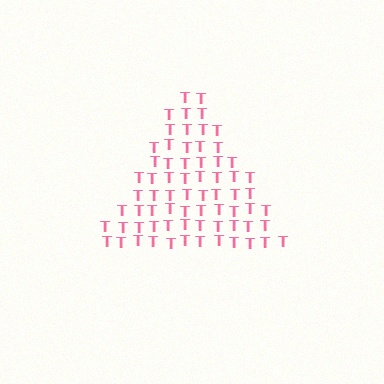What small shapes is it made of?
It is made of small letter T's.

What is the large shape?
The large shape is a triangle.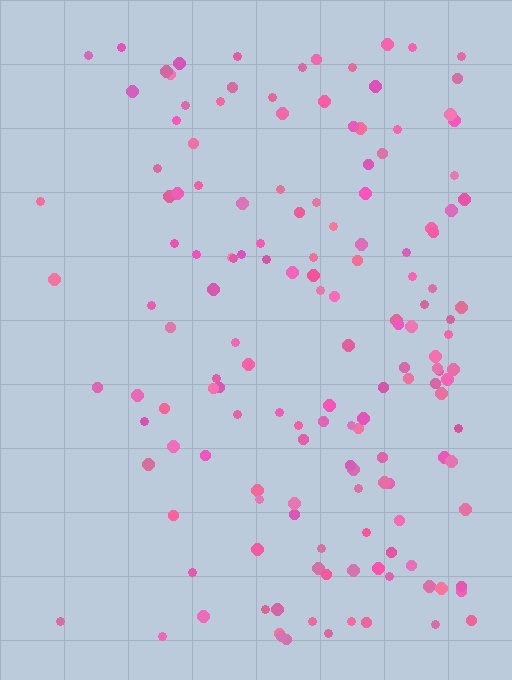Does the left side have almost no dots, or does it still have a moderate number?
Still a moderate number, just noticeably fewer than the right.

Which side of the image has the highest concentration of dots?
The right.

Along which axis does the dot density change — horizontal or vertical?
Horizontal.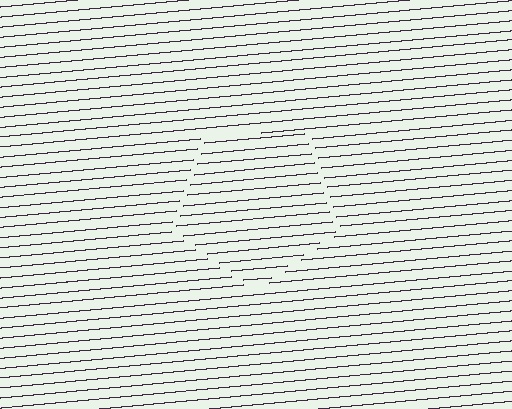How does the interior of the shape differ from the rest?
The interior of the shape contains the same grating, shifted by half a period — the contour is defined by the phase discontinuity where line-ends from the inner and outer gratings abut.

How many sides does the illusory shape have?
5 sides — the line-ends trace a pentagon.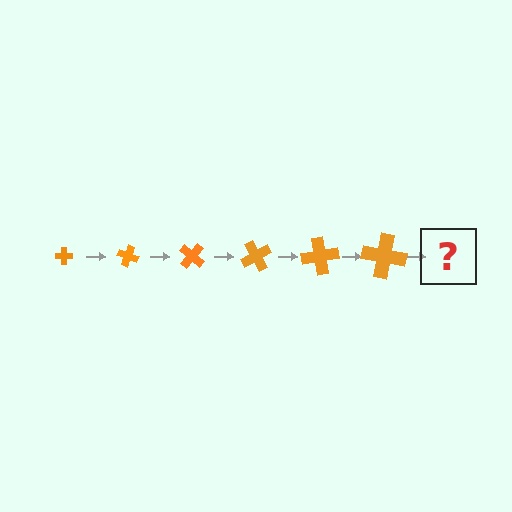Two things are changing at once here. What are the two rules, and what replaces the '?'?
The two rules are that the cross grows larger each step and it rotates 20 degrees each step. The '?' should be a cross, larger than the previous one and rotated 120 degrees from the start.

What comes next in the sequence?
The next element should be a cross, larger than the previous one and rotated 120 degrees from the start.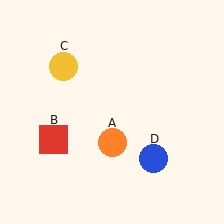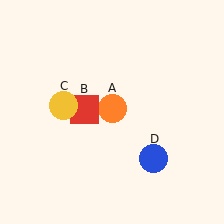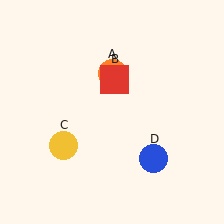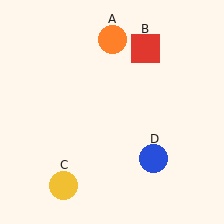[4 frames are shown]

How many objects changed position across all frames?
3 objects changed position: orange circle (object A), red square (object B), yellow circle (object C).